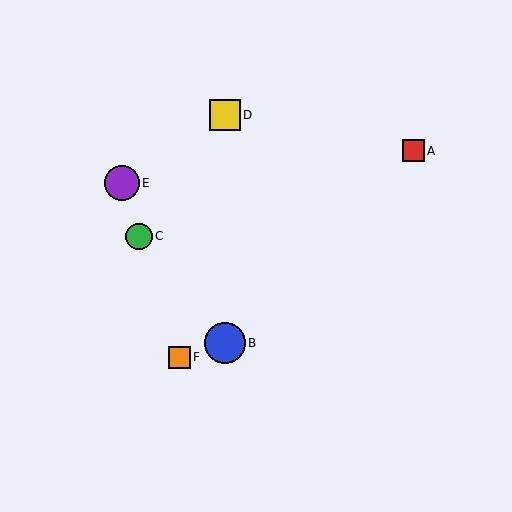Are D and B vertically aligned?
Yes, both are at x≈225.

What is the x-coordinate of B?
Object B is at x≈225.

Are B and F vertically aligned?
No, B is at x≈225 and F is at x≈179.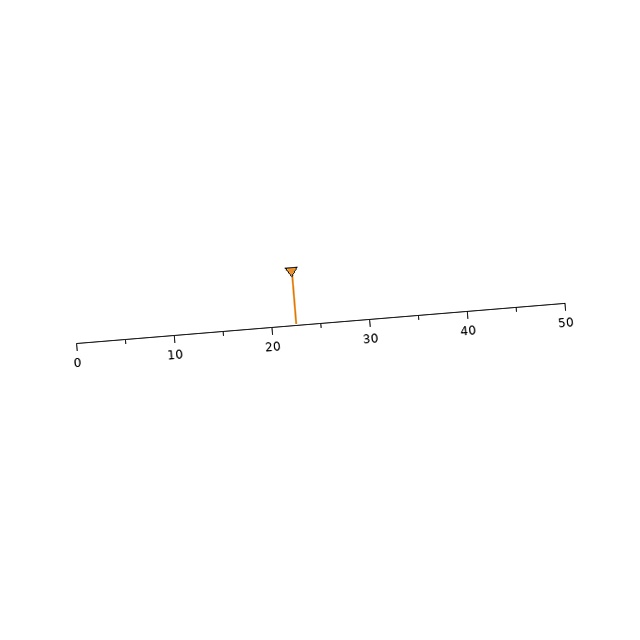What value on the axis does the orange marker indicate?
The marker indicates approximately 22.5.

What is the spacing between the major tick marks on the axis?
The major ticks are spaced 10 apart.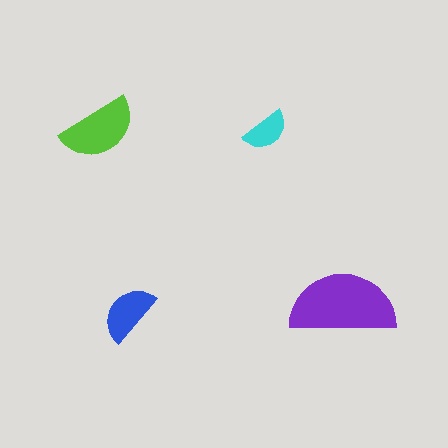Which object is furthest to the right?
The purple semicircle is rightmost.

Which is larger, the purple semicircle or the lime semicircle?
The purple one.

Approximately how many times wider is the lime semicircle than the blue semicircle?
About 1.5 times wider.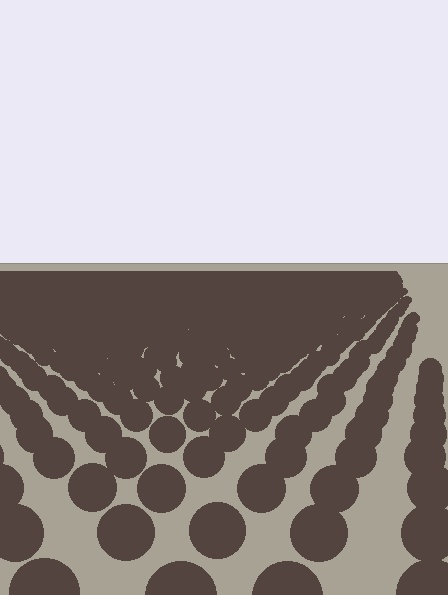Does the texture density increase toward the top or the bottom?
Density increases toward the top.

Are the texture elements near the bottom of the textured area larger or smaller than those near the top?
Larger. Near the bottom, elements are closer to the viewer and appear at a bigger on-screen size.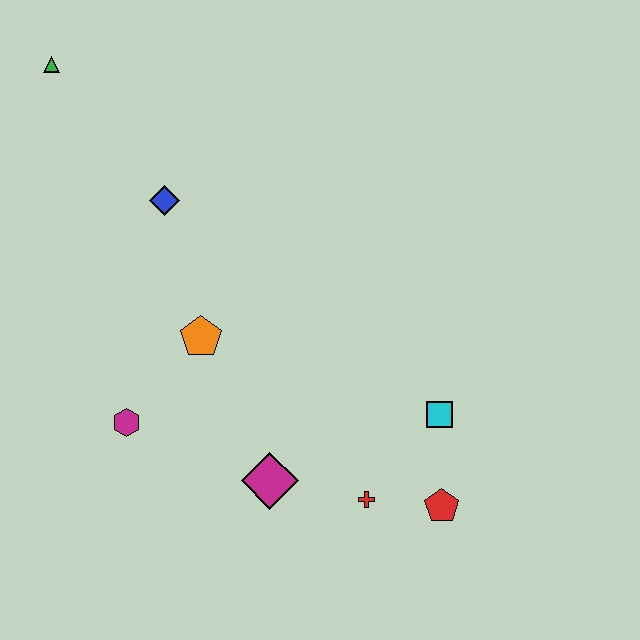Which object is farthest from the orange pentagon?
The green triangle is farthest from the orange pentagon.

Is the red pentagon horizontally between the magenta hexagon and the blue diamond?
No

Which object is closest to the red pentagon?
The red cross is closest to the red pentagon.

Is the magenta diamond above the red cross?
Yes